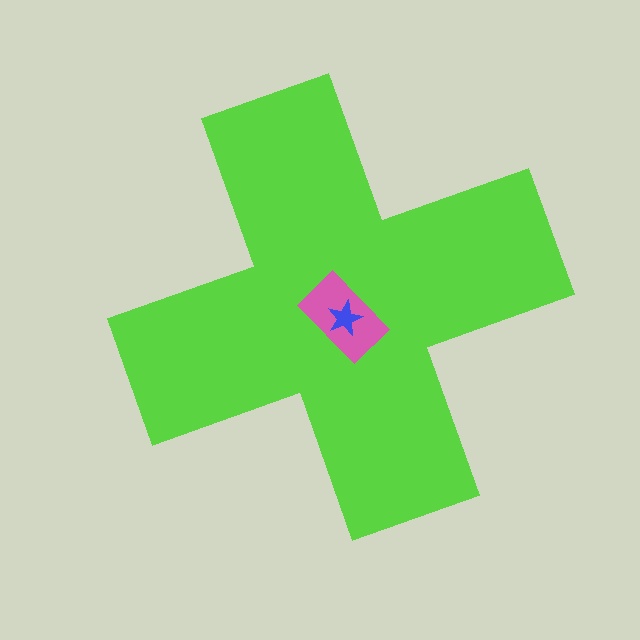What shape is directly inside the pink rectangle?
The blue star.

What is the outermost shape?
The lime cross.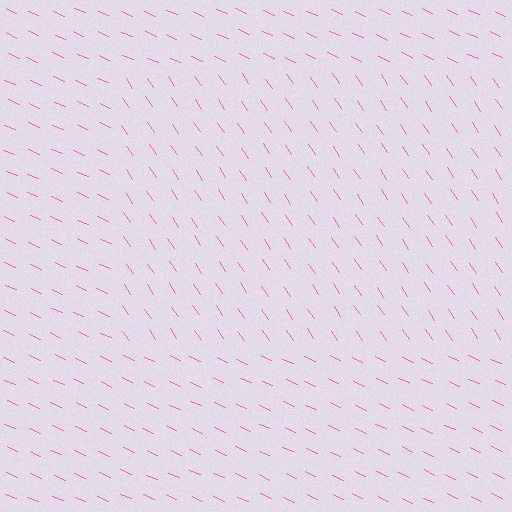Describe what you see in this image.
The image is filled with small pink line segments. A rectangle region in the image has lines oriented differently from the surrounding lines, creating a visible texture boundary.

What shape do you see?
I see a rectangle.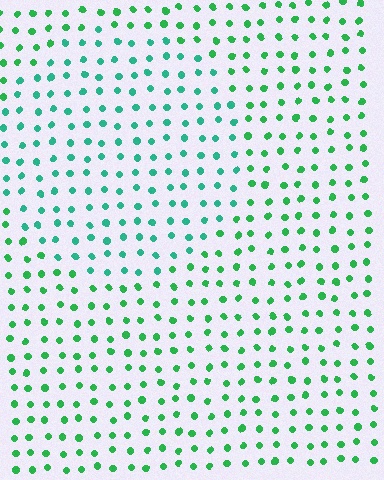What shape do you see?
I see a circle.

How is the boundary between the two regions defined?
The boundary is defined purely by a slight shift in hue (about 27 degrees). Spacing, size, and orientation are identical on both sides.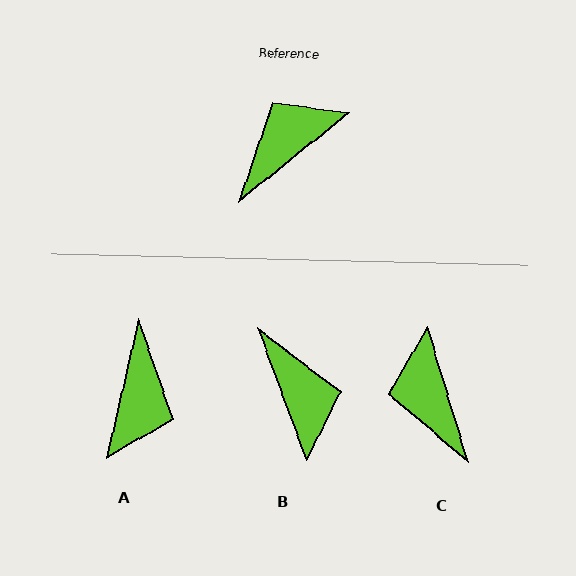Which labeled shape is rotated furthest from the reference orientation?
A, about 142 degrees away.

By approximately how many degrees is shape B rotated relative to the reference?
Approximately 109 degrees clockwise.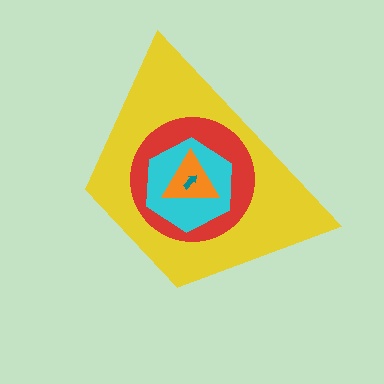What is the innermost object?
The teal arrow.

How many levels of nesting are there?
5.